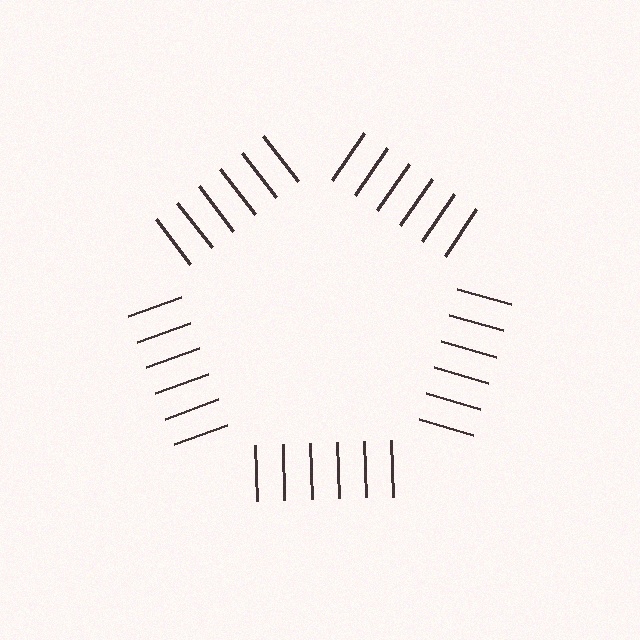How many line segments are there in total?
30 — 6 along each of the 5 edges.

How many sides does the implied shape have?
5 sides — the line-ends trace a pentagon.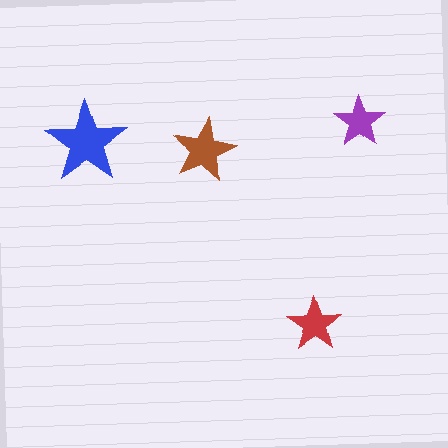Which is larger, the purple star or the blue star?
The blue one.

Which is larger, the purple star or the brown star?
The brown one.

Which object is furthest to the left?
The blue star is leftmost.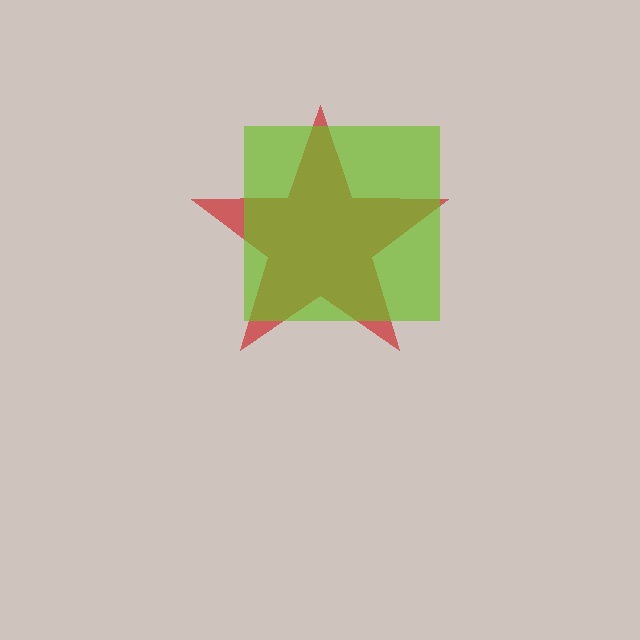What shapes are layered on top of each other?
The layered shapes are: a red star, a lime square.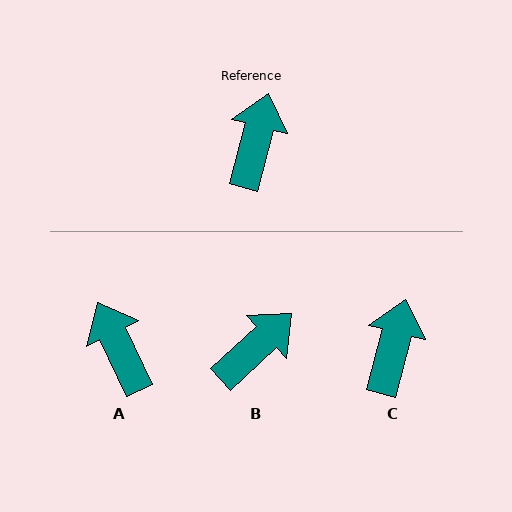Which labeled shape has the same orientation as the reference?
C.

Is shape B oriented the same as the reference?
No, it is off by about 33 degrees.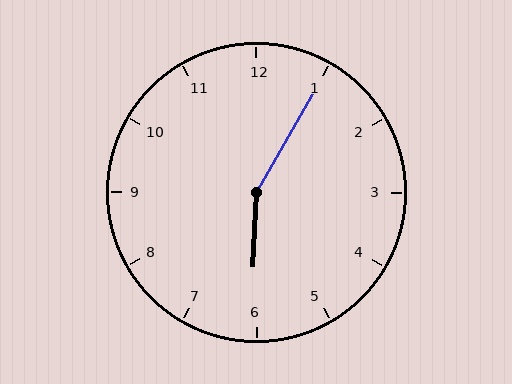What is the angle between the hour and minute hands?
Approximately 152 degrees.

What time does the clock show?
6:05.